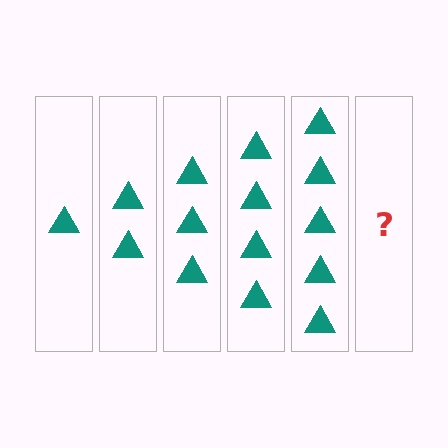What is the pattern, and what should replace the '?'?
The pattern is that each step adds one more triangle. The '?' should be 6 triangles.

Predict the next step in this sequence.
The next step is 6 triangles.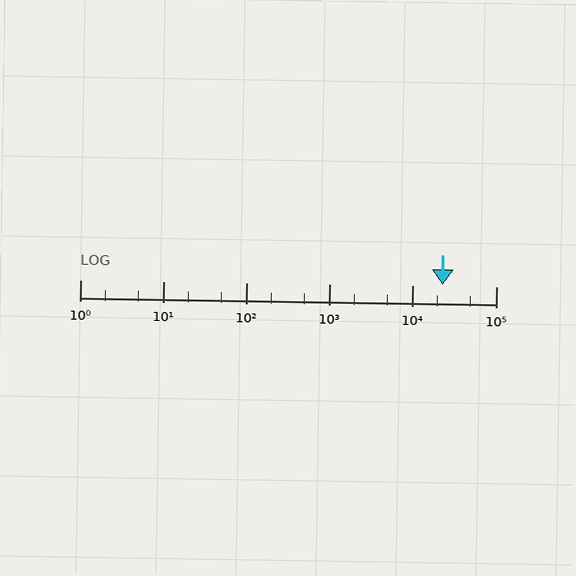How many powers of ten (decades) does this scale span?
The scale spans 5 decades, from 1 to 100000.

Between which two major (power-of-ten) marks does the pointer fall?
The pointer is between 10000 and 100000.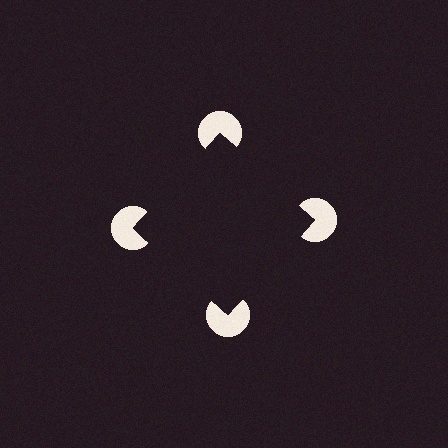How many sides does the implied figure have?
4 sides.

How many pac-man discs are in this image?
There are 4 — one at each vertex of the illusory square.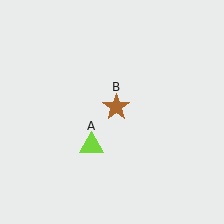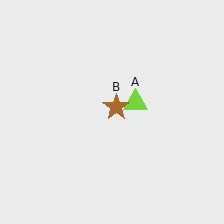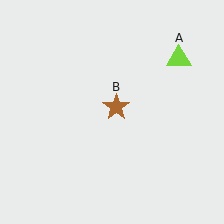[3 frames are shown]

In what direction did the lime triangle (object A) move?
The lime triangle (object A) moved up and to the right.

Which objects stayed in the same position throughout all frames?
Brown star (object B) remained stationary.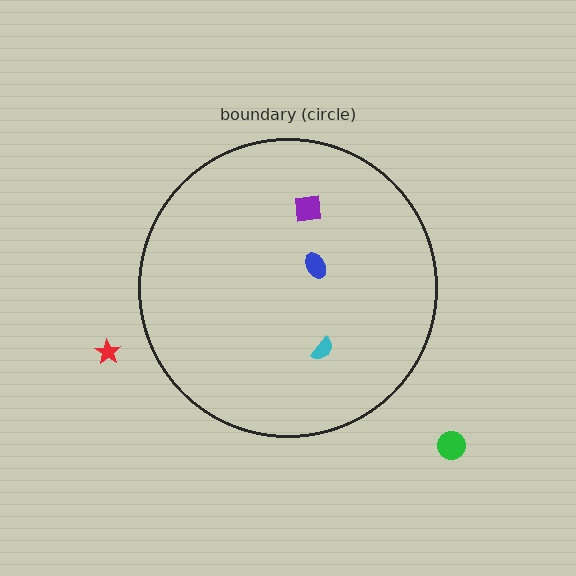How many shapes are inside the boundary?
3 inside, 2 outside.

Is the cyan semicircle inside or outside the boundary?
Inside.